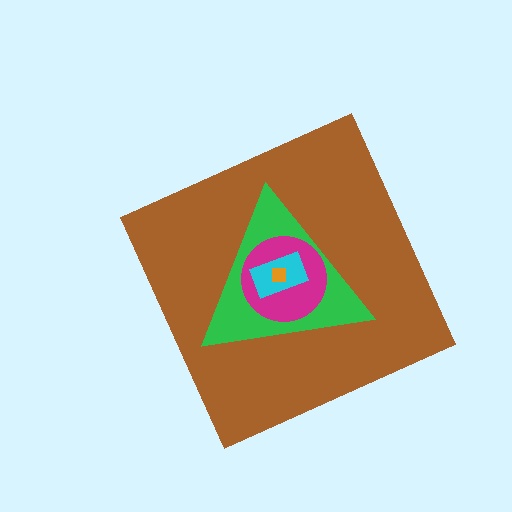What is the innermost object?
The orange square.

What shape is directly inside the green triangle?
The magenta circle.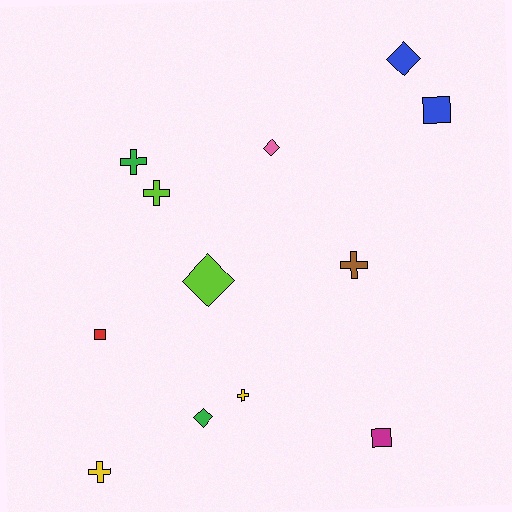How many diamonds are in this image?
There are 4 diamonds.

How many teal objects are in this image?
There are no teal objects.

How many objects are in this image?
There are 12 objects.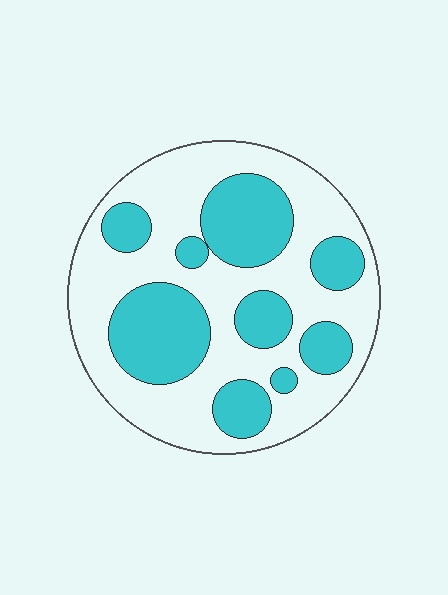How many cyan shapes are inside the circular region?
9.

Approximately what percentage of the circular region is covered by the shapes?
Approximately 35%.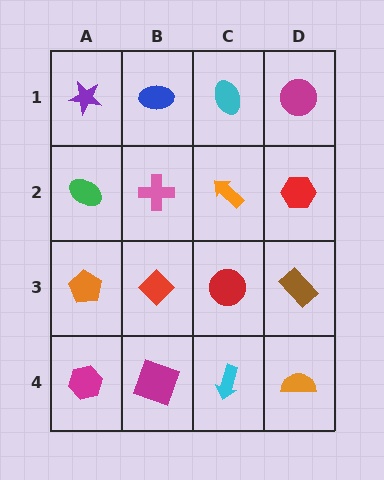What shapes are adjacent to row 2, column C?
A cyan ellipse (row 1, column C), a red circle (row 3, column C), a pink cross (row 2, column B), a red hexagon (row 2, column D).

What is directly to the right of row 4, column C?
An orange semicircle.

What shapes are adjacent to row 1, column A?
A green ellipse (row 2, column A), a blue ellipse (row 1, column B).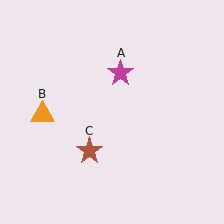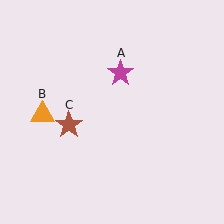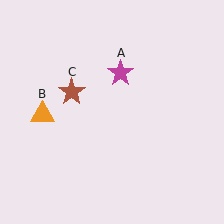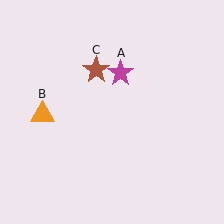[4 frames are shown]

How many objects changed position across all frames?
1 object changed position: brown star (object C).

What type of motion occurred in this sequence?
The brown star (object C) rotated clockwise around the center of the scene.